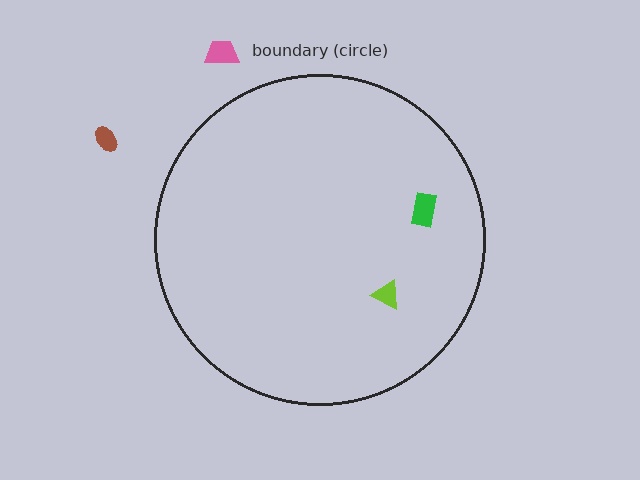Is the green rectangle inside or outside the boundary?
Inside.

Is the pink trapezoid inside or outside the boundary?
Outside.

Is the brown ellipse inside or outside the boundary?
Outside.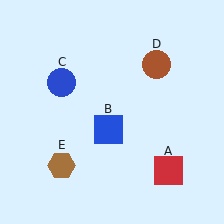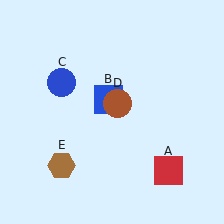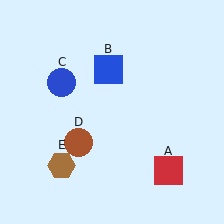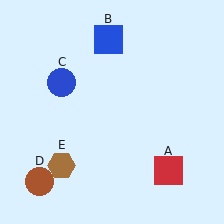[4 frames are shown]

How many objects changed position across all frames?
2 objects changed position: blue square (object B), brown circle (object D).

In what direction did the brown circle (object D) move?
The brown circle (object D) moved down and to the left.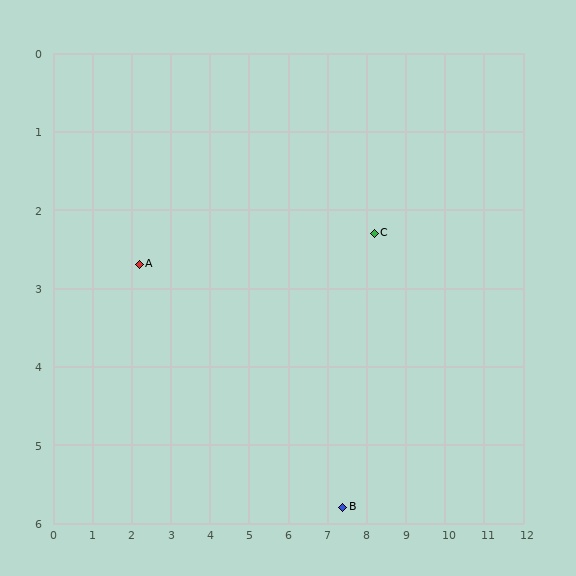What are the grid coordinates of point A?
Point A is at approximately (2.2, 2.7).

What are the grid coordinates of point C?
Point C is at approximately (8.2, 2.3).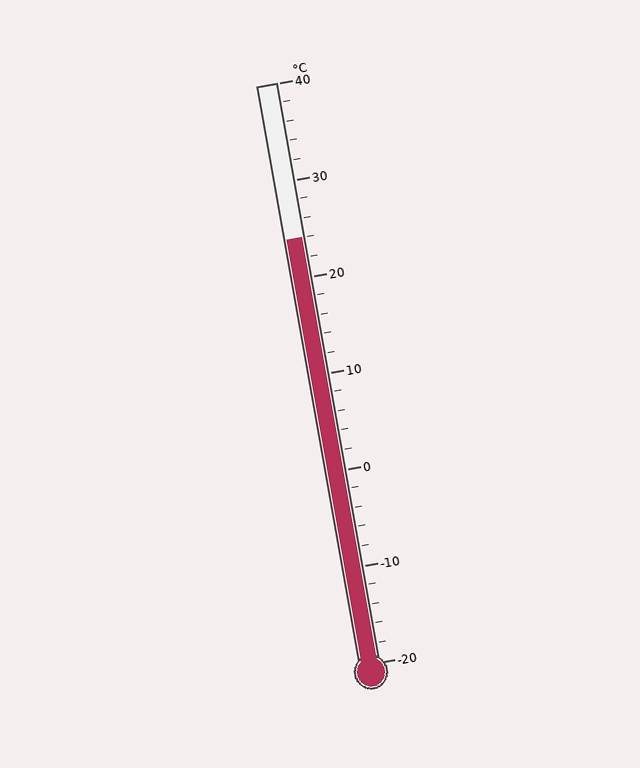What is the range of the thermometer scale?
The thermometer scale ranges from -20°C to 40°C.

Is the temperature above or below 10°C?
The temperature is above 10°C.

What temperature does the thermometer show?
The thermometer shows approximately 24°C.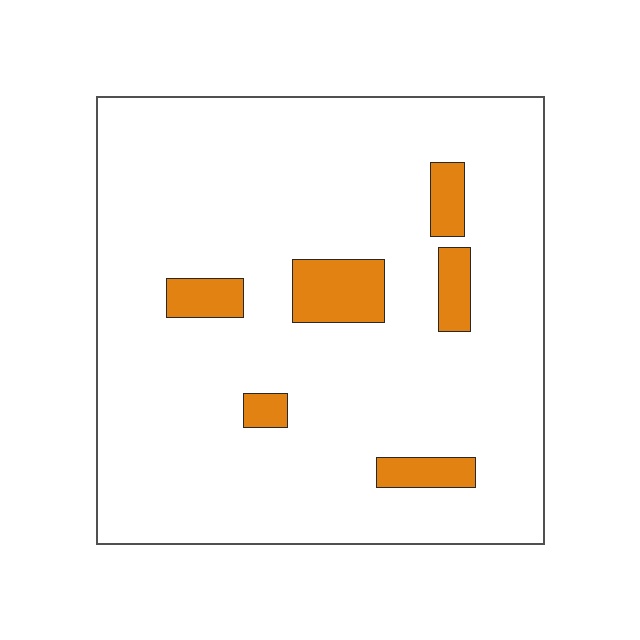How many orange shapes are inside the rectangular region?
6.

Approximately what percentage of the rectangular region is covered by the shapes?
Approximately 10%.